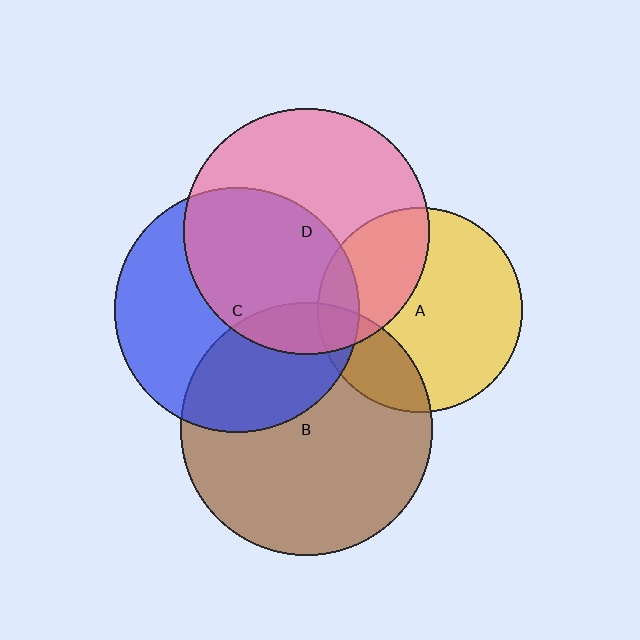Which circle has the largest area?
Circle B (brown).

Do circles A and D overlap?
Yes.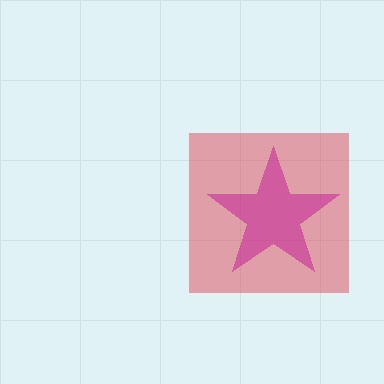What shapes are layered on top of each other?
The layered shapes are: a red square, a magenta star.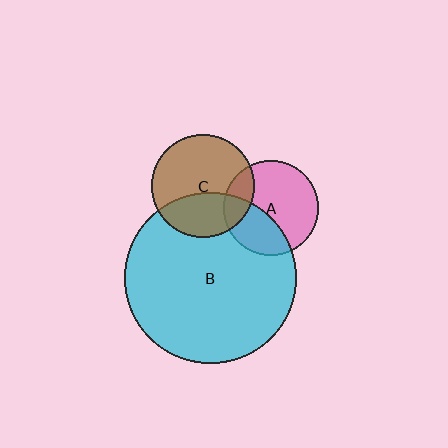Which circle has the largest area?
Circle B (cyan).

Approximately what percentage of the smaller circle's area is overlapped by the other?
Approximately 35%.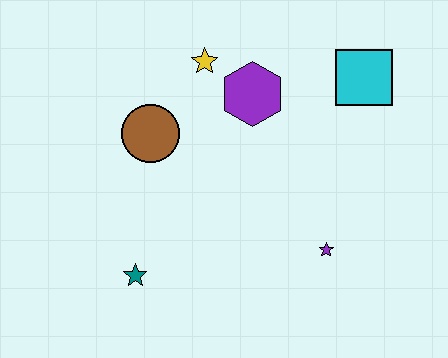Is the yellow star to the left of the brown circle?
No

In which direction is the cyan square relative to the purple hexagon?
The cyan square is to the right of the purple hexagon.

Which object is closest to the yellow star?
The purple hexagon is closest to the yellow star.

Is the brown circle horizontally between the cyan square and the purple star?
No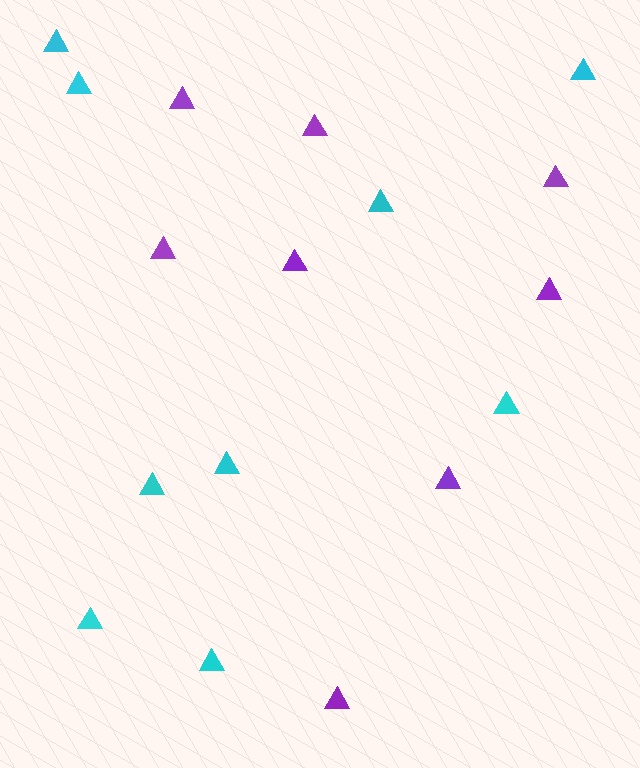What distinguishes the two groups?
There are 2 groups: one group of purple triangles (8) and one group of cyan triangles (9).